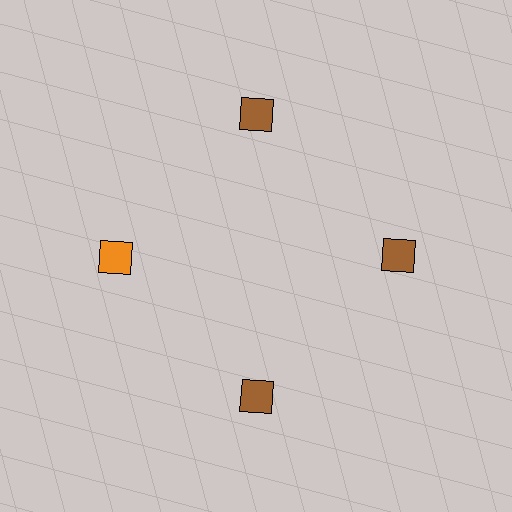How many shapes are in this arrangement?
There are 4 shapes arranged in a ring pattern.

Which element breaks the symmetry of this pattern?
The orange diamond at roughly the 9 o'clock position breaks the symmetry. All other shapes are brown diamonds.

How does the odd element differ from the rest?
It has a different color: orange instead of brown.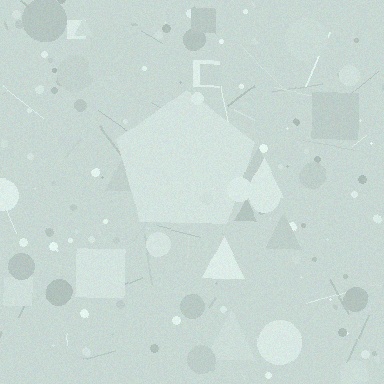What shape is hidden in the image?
A pentagon is hidden in the image.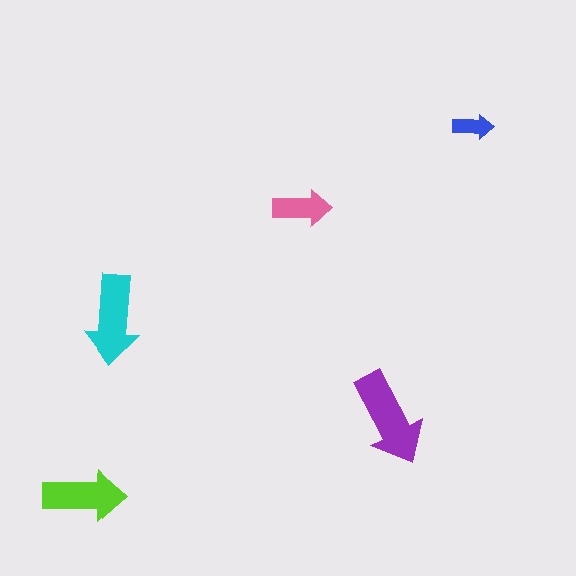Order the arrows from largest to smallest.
the purple one, the cyan one, the lime one, the pink one, the blue one.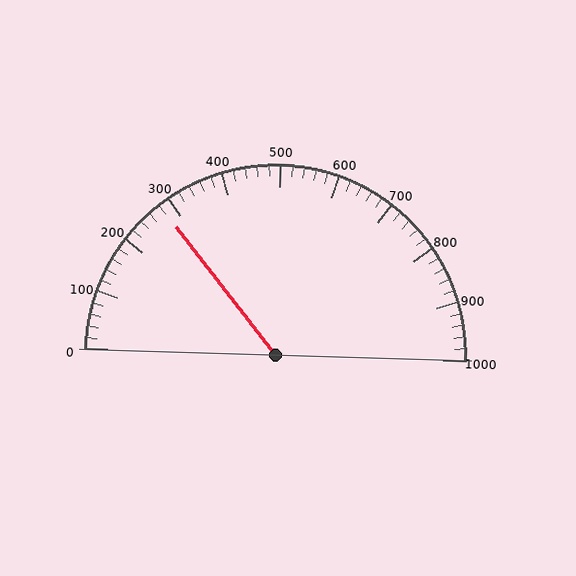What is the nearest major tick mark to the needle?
The nearest major tick mark is 300.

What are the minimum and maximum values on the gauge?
The gauge ranges from 0 to 1000.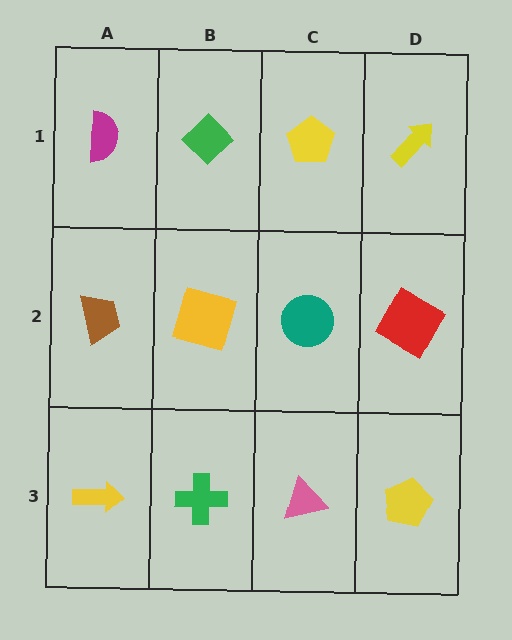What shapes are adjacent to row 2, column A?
A magenta semicircle (row 1, column A), a yellow arrow (row 3, column A), a yellow square (row 2, column B).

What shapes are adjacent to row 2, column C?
A yellow pentagon (row 1, column C), a pink triangle (row 3, column C), a yellow square (row 2, column B), a red square (row 2, column D).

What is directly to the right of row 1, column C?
A yellow arrow.